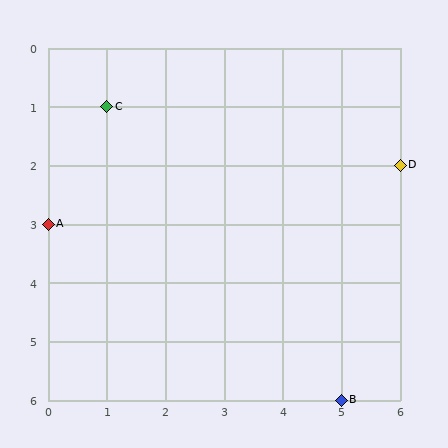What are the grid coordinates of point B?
Point B is at grid coordinates (5, 6).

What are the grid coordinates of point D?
Point D is at grid coordinates (6, 2).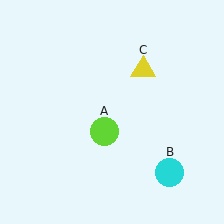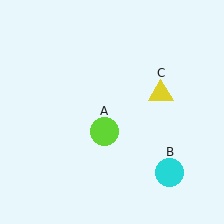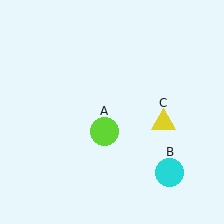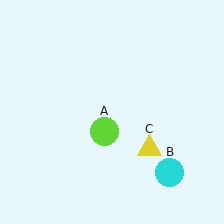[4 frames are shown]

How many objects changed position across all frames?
1 object changed position: yellow triangle (object C).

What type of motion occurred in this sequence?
The yellow triangle (object C) rotated clockwise around the center of the scene.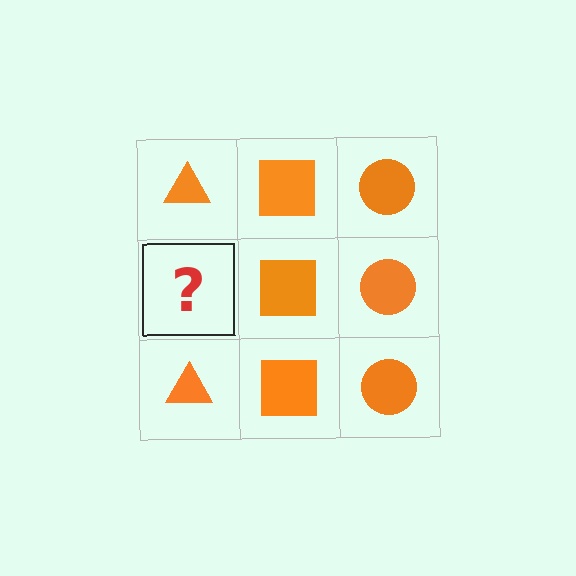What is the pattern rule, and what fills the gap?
The rule is that each column has a consistent shape. The gap should be filled with an orange triangle.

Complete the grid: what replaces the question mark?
The question mark should be replaced with an orange triangle.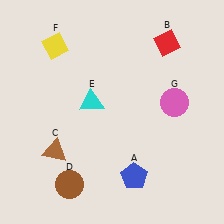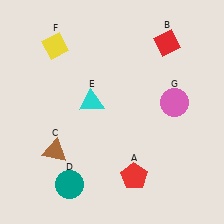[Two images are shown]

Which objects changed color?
A changed from blue to red. D changed from brown to teal.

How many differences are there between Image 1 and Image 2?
There are 2 differences between the two images.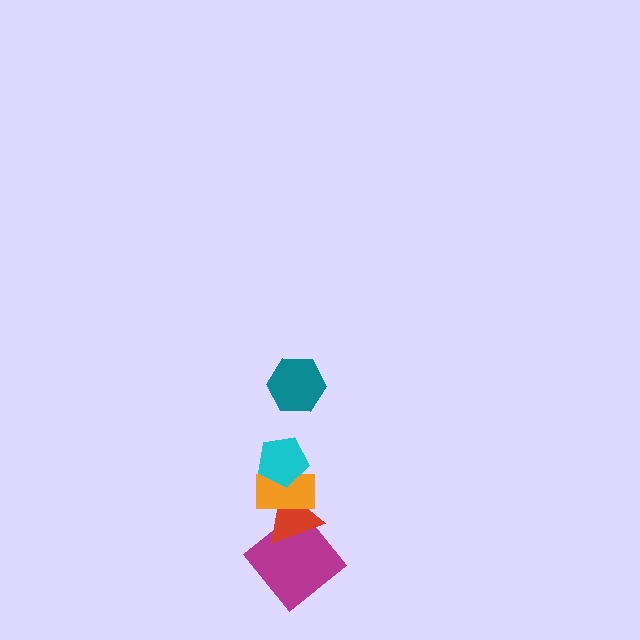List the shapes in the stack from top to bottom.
From top to bottom: the teal hexagon, the cyan pentagon, the orange rectangle, the red triangle, the magenta diamond.